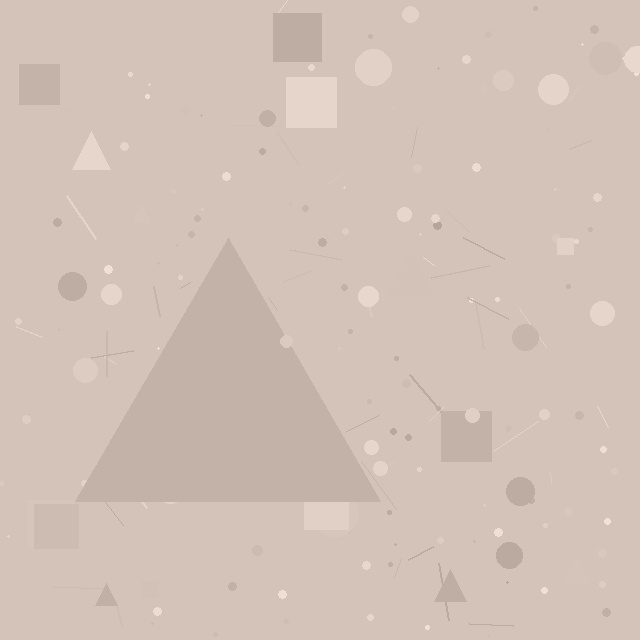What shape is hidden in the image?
A triangle is hidden in the image.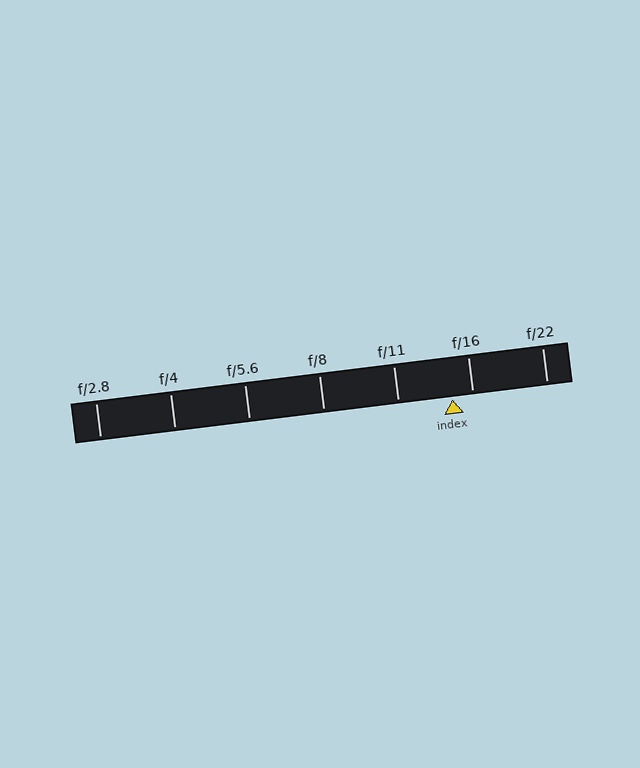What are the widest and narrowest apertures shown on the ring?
The widest aperture shown is f/2.8 and the narrowest is f/22.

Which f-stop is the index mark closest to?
The index mark is closest to f/16.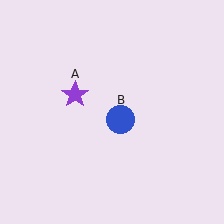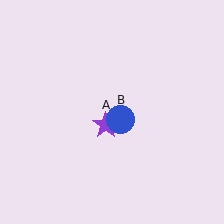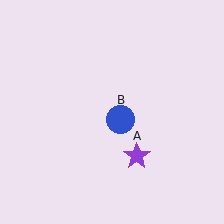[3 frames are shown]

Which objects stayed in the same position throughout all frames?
Blue circle (object B) remained stationary.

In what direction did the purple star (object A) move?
The purple star (object A) moved down and to the right.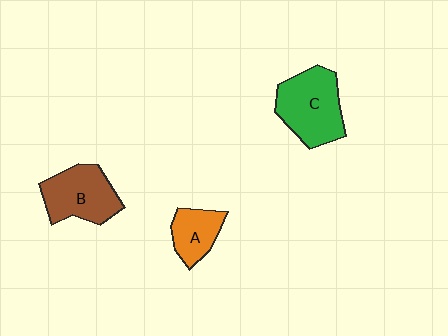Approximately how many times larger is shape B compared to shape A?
Approximately 1.6 times.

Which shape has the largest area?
Shape C (green).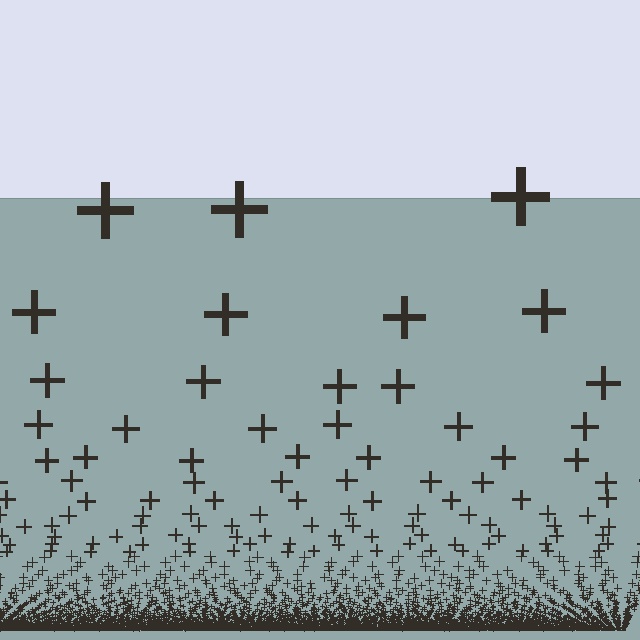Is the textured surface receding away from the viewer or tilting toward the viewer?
The surface appears to tilt toward the viewer. Texture elements get larger and sparser toward the top.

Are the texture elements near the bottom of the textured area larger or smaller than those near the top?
Smaller. The gradient is inverted — elements near the bottom are smaller and denser.